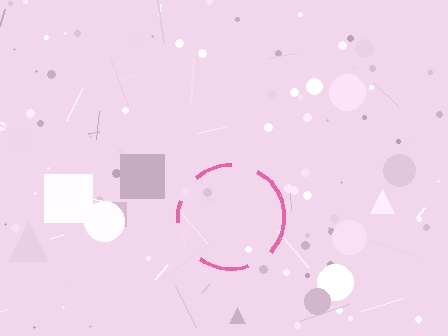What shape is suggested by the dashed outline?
The dashed outline suggests a circle.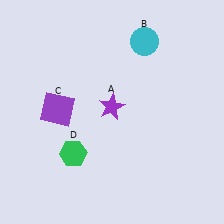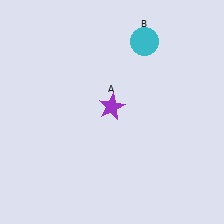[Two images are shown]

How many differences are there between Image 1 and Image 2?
There are 2 differences between the two images.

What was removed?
The purple square (C), the green hexagon (D) were removed in Image 2.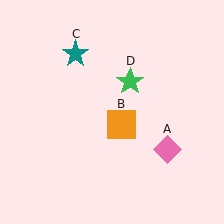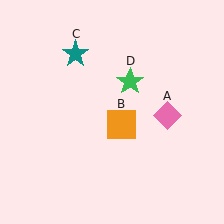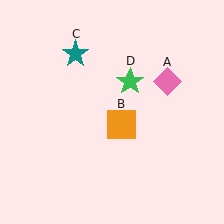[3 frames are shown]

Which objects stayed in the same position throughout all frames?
Orange square (object B) and teal star (object C) and green star (object D) remained stationary.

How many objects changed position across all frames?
1 object changed position: pink diamond (object A).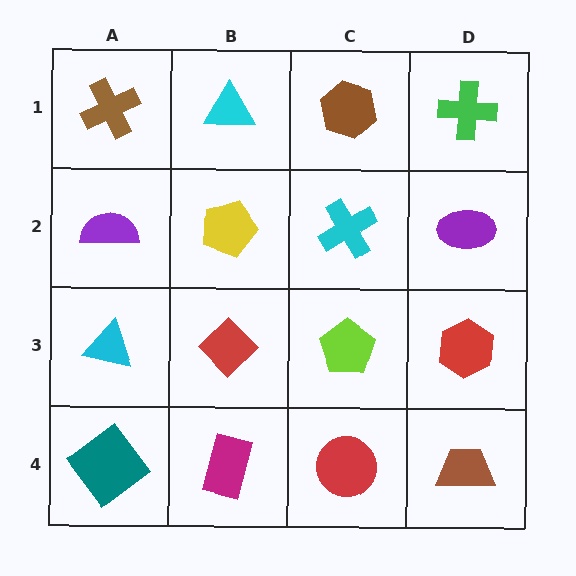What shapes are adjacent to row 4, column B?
A red diamond (row 3, column B), a teal diamond (row 4, column A), a red circle (row 4, column C).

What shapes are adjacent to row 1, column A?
A purple semicircle (row 2, column A), a cyan triangle (row 1, column B).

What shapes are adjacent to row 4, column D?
A red hexagon (row 3, column D), a red circle (row 4, column C).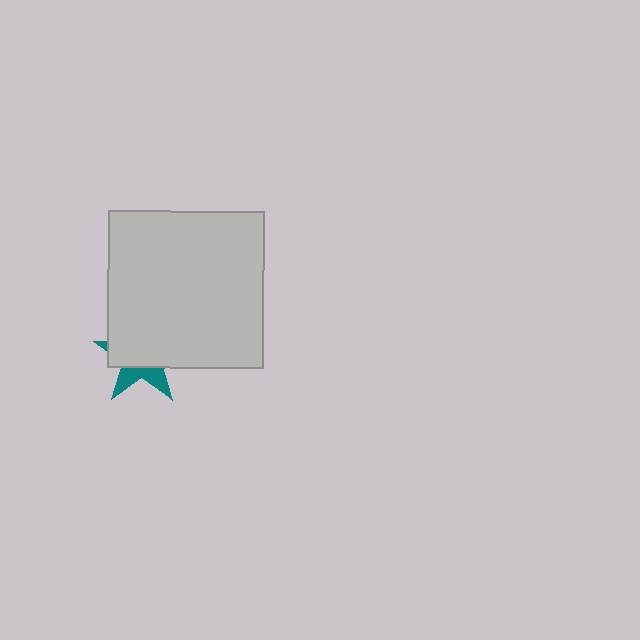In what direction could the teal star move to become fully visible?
The teal star could move down. That would shift it out from behind the light gray square entirely.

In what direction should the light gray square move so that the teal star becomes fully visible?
The light gray square should move up. That is the shortest direction to clear the overlap and leave the teal star fully visible.